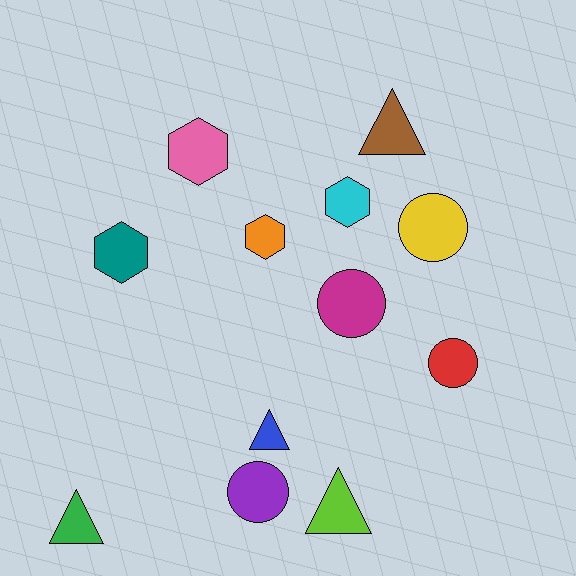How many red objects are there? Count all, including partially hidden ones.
There is 1 red object.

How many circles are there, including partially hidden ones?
There are 4 circles.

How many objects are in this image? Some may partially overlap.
There are 12 objects.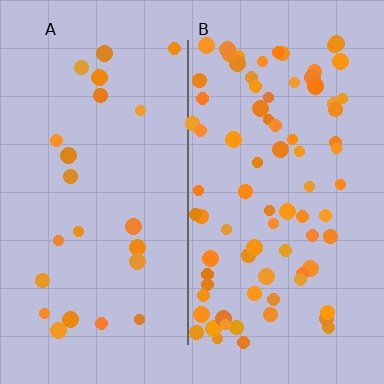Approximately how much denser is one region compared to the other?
Approximately 3.6× — region B over region A.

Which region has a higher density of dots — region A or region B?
B (the right).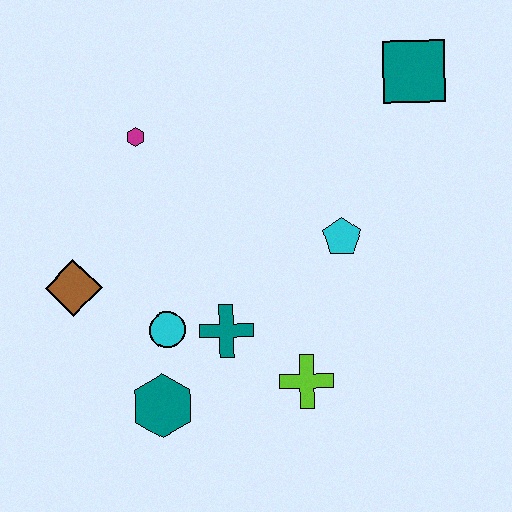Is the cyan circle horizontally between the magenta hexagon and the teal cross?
Yes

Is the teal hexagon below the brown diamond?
Yes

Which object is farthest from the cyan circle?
The teal square is farthest from the cyan circle.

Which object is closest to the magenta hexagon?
The brown diamond is closest to the magenta hexagon.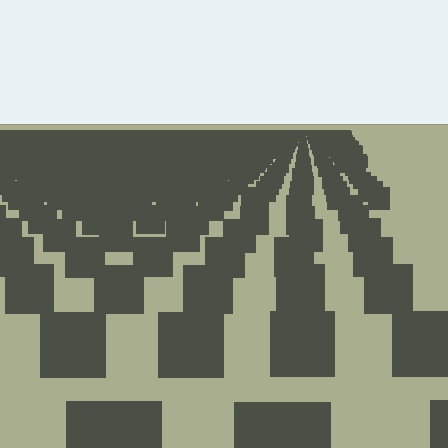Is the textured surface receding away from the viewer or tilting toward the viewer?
The surface is receding away from the viewer. Texture elements get smaller and denser toward the top.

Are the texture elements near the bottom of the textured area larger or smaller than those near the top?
Larger. Near the bottom, elements are closer to the viewer and appear at a bigger on-screen size.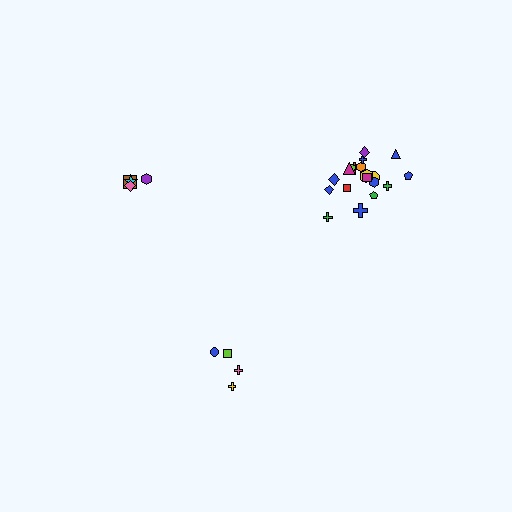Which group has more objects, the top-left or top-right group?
The top-right group.